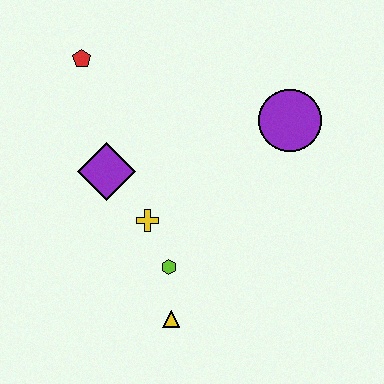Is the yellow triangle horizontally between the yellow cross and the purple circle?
Yes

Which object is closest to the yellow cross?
The lime hexagon is closest to the yellow cross.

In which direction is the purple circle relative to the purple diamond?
The purple circle is to the right of the purple diamond.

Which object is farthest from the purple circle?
The yellow triangle is farthest from the purple circle.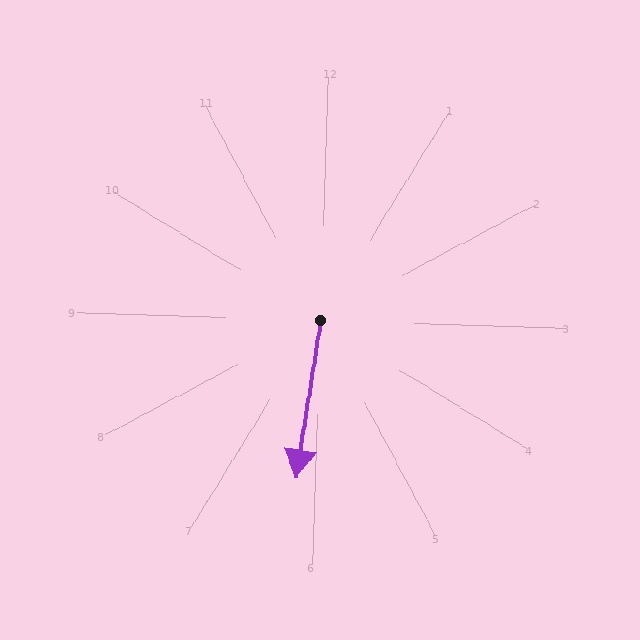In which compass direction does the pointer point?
South.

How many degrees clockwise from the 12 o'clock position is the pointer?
Approximately 187 degrees.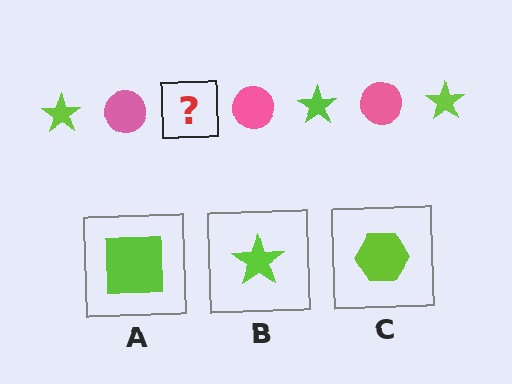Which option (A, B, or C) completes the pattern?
B.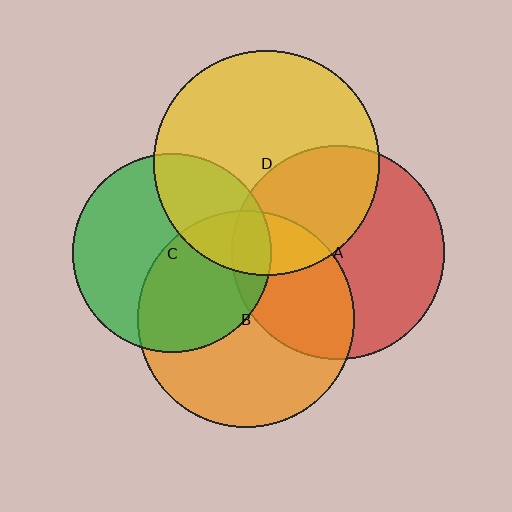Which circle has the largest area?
Circle D (yellow).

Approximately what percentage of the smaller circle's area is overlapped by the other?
Approximately 40%.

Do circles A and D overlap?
Yes.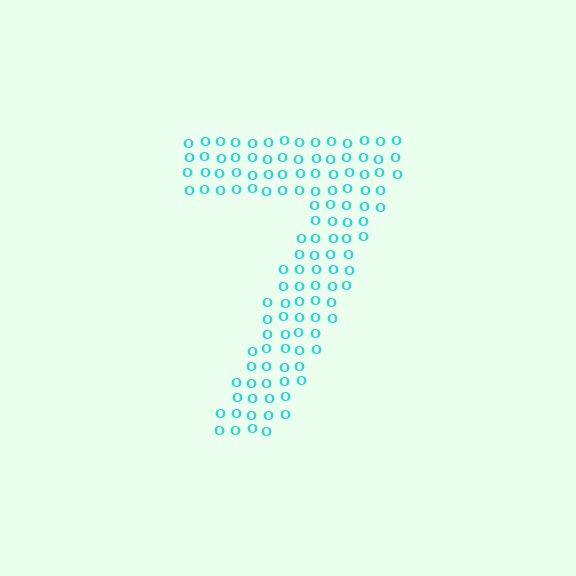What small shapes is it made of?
It is made of small letter O's.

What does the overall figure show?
The overall figure shows the digit 7.